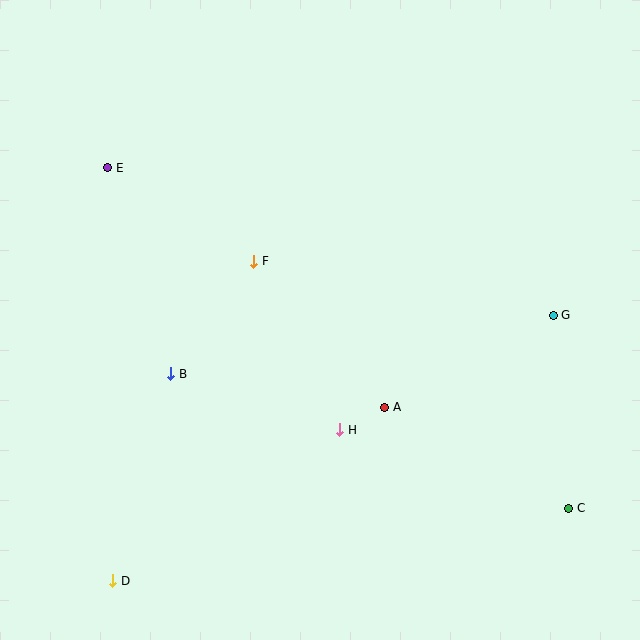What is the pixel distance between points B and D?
The distance between B and D is 215 pixels.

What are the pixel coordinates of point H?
Point H is at (340, 430).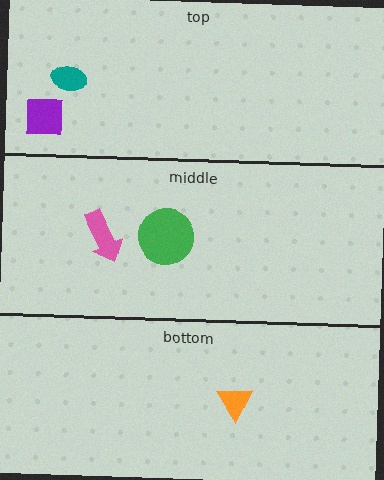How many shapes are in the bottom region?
1.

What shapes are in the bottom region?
The orange triangle.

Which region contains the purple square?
The top region.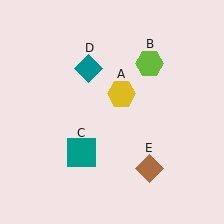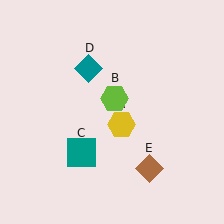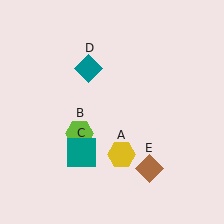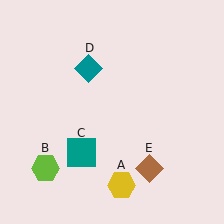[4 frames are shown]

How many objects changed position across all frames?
2 objects changed position: yellow hexagon (object A), lime hexagon (object B).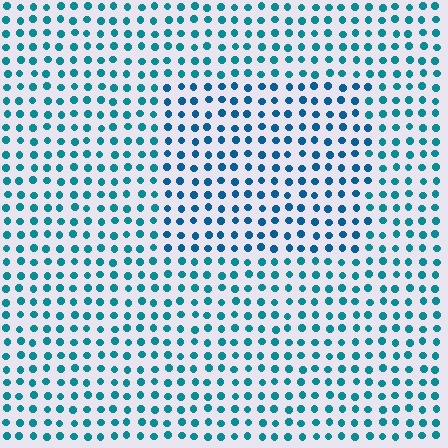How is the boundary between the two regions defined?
The boundary is defined purely by a slight shift in hue (about 20 degrees). Spacing, size, and orientation are identical on both sides.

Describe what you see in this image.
The image is filled with small teal elements in a uniform arrangement. A rectangle-shaped region is visible where the elements are tinted to a slightly different hue, forming a subtle color boundary.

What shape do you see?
I see a rectangle.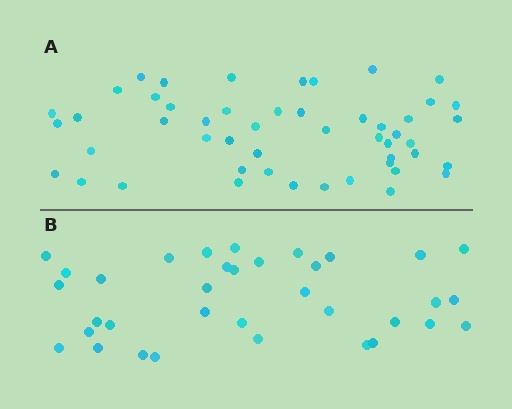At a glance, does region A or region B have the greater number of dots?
Region A (the top region) has more dots.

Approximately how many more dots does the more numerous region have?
Region A has approximately 15 more dots than region B.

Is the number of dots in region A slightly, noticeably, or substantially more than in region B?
Region A has noticeably more, but not dramatically so. The ratio is roughly 1.4 to 1.